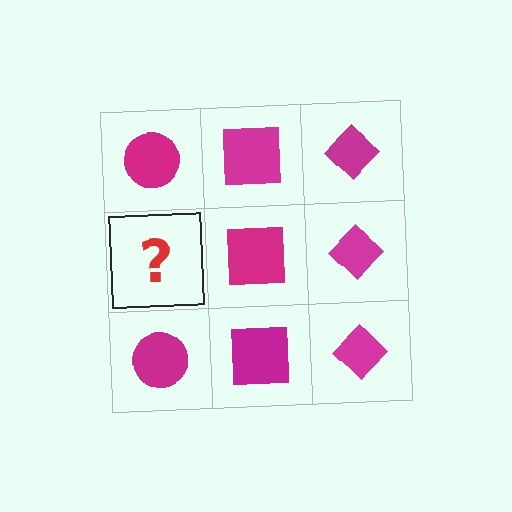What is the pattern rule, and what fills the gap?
The rule is that each column has a consistent shape. The gap should be filled with a magenta circle.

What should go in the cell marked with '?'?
The missing cell should contain a magenta circle.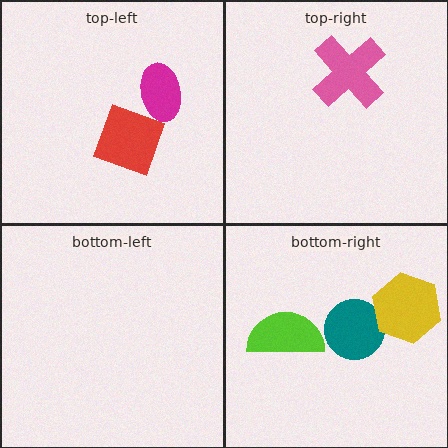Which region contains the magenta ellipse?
The top-left region.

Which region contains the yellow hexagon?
The bottom-right region.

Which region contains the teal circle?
The bottom-right region.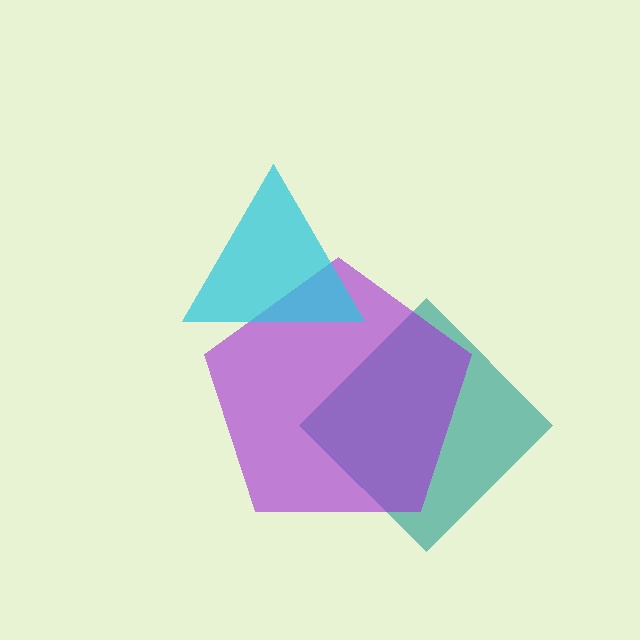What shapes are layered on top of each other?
The layered shapes are: a teal diamond, a purple pentagon, a cyan triangle.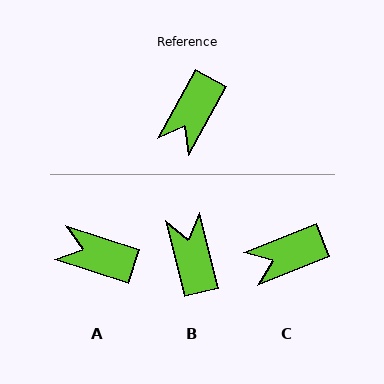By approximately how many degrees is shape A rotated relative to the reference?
Approximately 79 degrees clockwise.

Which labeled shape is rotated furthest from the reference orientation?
B, about 137 degrees away.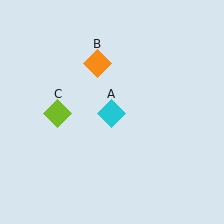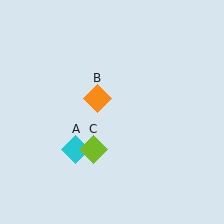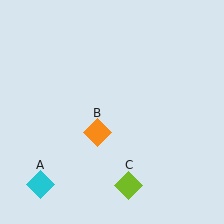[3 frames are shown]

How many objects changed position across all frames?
3 objects changed position: cyan diamond (object A), orange diamond (object B), lime diamond (object C).